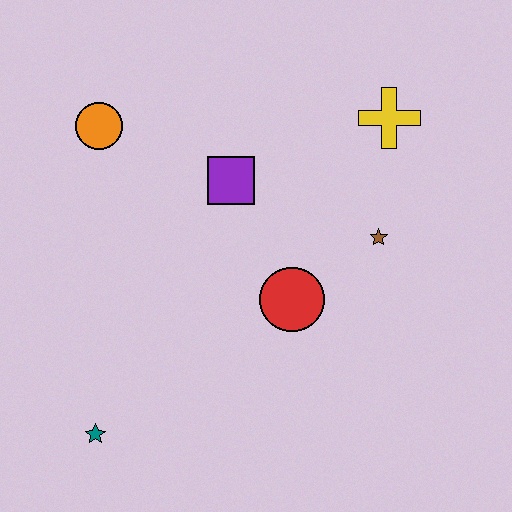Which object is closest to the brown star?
The red circle is closest to the brown star.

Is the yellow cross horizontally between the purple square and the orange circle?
No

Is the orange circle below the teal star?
No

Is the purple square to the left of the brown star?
Yes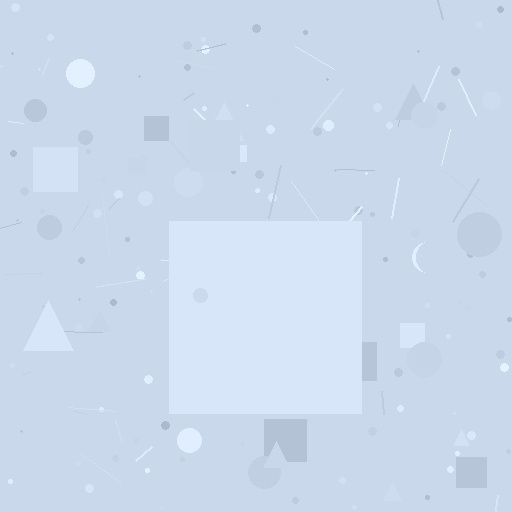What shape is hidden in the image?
A square is hidden in the image.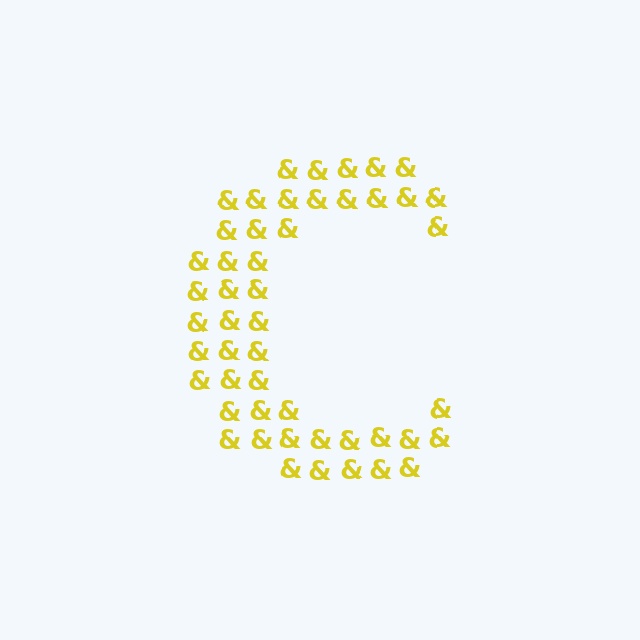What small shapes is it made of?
It is made of small ampersands.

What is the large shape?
The large shape is the letter C.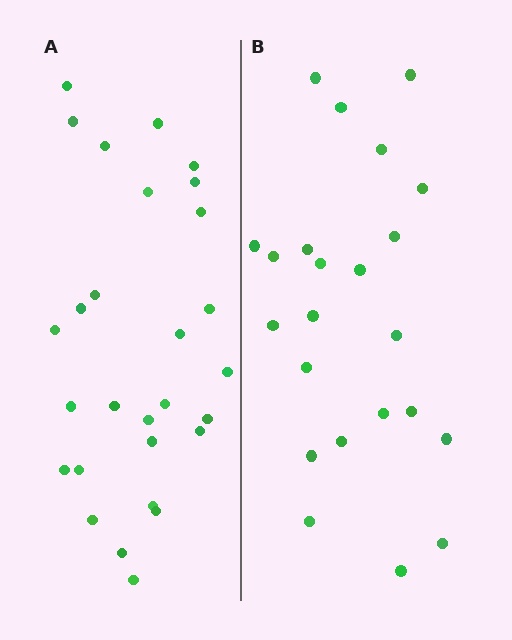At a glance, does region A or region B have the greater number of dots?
Region A (the left region) has more dots.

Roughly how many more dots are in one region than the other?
Region A has about 5 more dots than region B.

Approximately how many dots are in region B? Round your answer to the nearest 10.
About 20 dots. (The exact count is 23, which rounds to 20.)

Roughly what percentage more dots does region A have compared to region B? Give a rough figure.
About 20% more.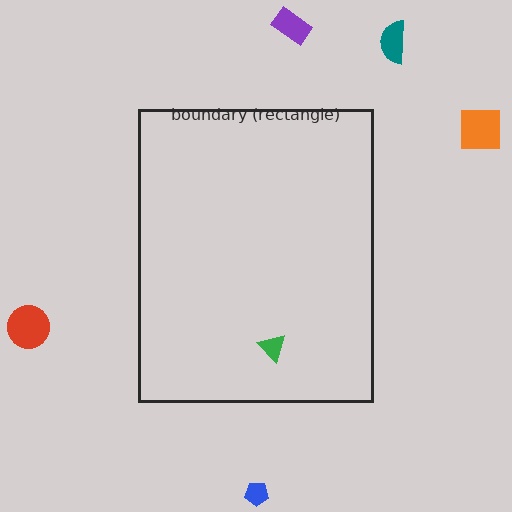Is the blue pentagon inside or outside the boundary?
Outside.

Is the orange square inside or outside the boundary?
Outside.